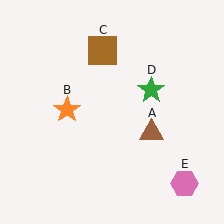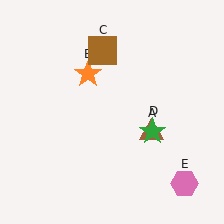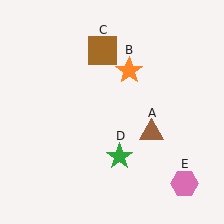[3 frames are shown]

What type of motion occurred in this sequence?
The orange star (object B), green star (object D) rotated clockwise around the center of the scene.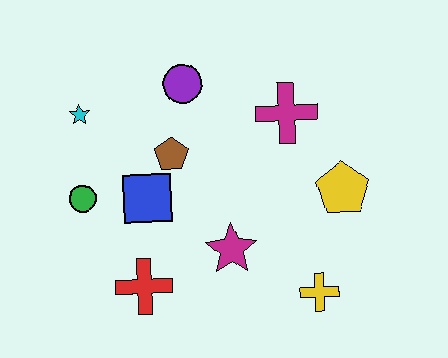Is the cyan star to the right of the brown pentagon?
No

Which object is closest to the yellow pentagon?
The magenta cross is closest to the yellow pentagon.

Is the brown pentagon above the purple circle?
No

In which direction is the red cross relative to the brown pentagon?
The red cross is below the brown pentagon.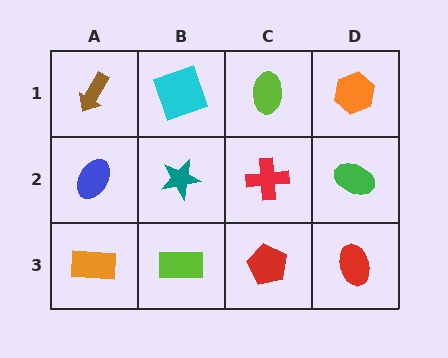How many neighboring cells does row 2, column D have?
3.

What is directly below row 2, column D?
A red ellipse.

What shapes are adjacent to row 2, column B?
A cyan square (row 1, column B), a lime rectangle (row 3, column B), a blue ellipse (row 2, column A), a red cross (row 2, column C).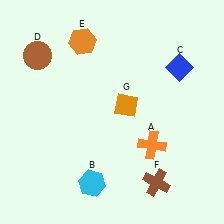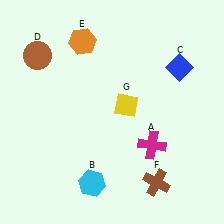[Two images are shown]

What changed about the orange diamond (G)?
In Image 1, G is orange. In Image 2, it changed to yellow.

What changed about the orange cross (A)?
In Image 1, A is orange. In Image 2, it changed to magenta.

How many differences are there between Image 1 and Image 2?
There are 2 differences between the two images.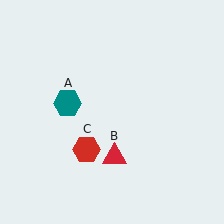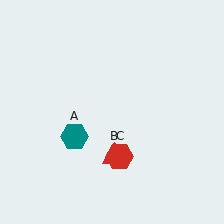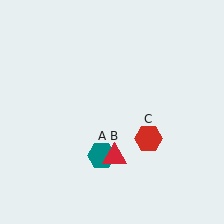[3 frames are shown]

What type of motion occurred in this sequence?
The teal hexagon (object A), red hexagon (object C) rotated counterclockwise around the center of the scene.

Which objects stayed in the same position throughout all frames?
Red triangle (object B) remained stationary.